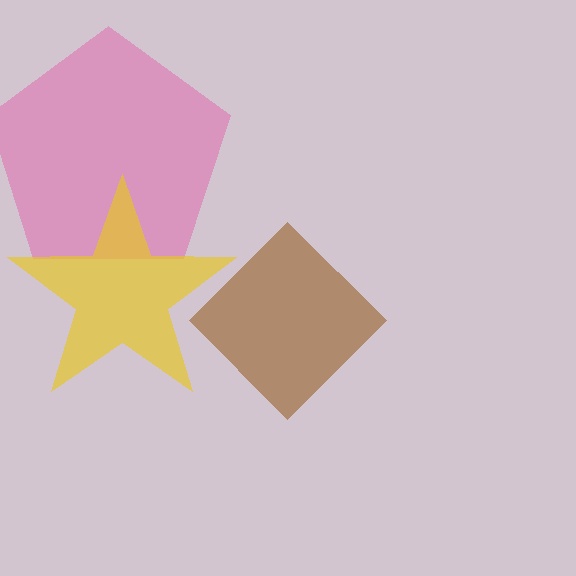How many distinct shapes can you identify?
There are 3 distinct shapes: a brown diamond, a pink pentagon, a yellow star.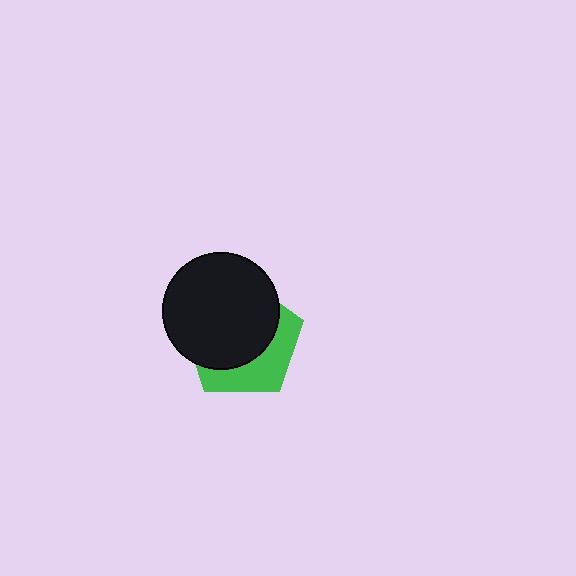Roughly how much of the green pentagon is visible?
A small part of it is visible (roughly 37%).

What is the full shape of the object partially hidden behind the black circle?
The partially hidden object is a green pentagon.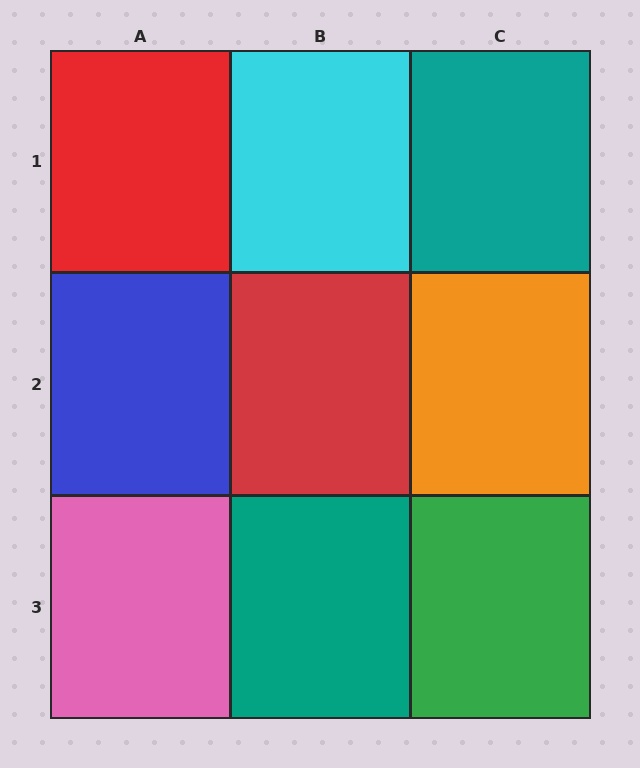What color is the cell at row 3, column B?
Teal.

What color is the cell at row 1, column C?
Teal.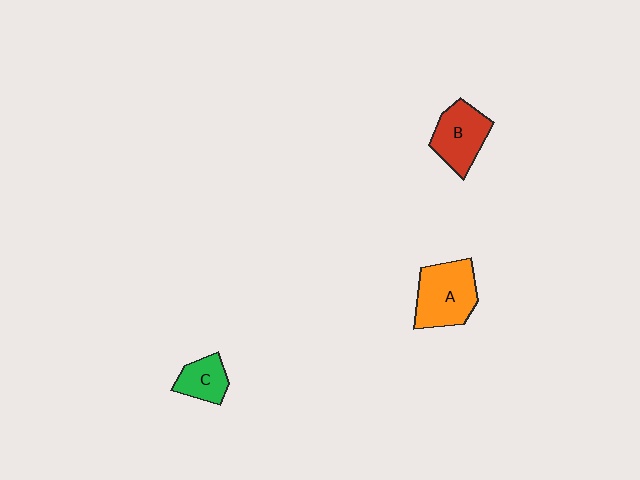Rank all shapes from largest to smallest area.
From largest to smallest: A (orange), B (red), C (green).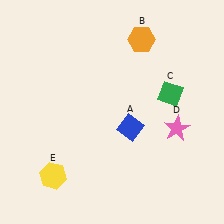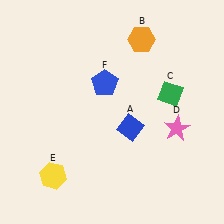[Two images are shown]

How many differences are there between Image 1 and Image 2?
There is 1 difference between the two images.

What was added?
A blue pentagon (F) was added in Image 2.